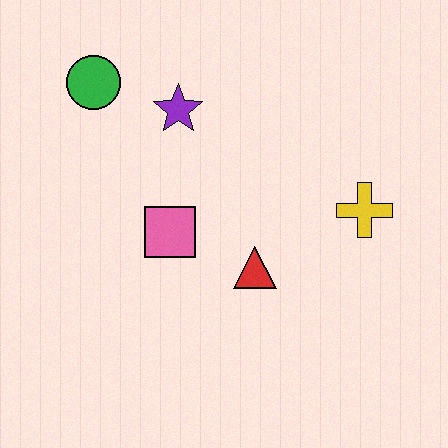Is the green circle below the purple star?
No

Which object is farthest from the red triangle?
The green circle is farthest from the red triangle.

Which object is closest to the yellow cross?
The red triangle is closest to the yellow cross.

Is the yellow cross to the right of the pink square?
Yes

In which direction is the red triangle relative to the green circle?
The red triangle is below the green circle.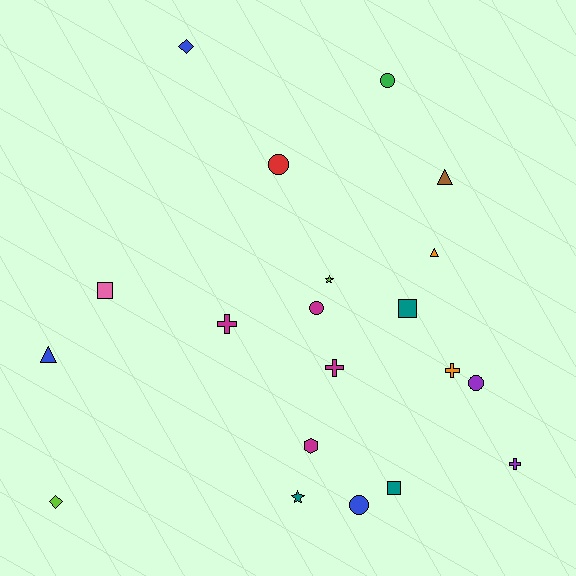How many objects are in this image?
There are 20 objects.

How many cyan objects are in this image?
There are no cyan objects.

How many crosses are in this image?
There are 4 crosses.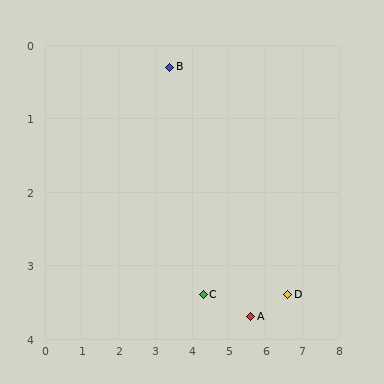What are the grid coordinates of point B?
Point B is at approximately (3.4, 0.3).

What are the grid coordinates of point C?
Point C is at approximately (4.3, 3.4).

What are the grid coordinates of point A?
Point A is at approximately (5.6, 3.7).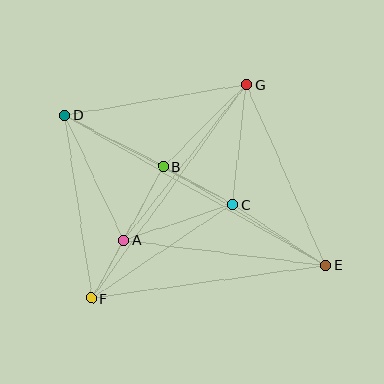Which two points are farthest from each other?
Points D and E are farthest from each other.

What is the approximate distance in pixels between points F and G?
The distance between F and G is approximately 264 pixels.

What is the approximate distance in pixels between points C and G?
The distance between C and G is approximately 121 pixels.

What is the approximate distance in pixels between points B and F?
The distance between B and F is approximately 150 pixels.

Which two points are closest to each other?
Points A and F are closest to each other.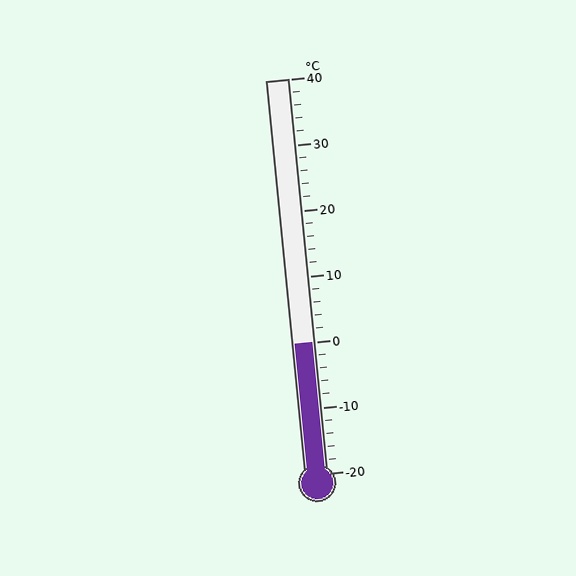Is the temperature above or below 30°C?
The temperature is below 30°C.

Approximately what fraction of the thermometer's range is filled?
The thermometer is filled to approximately 35% of its range.